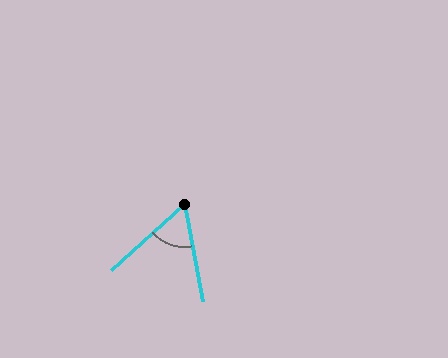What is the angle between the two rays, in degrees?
Approximately 58 degrees.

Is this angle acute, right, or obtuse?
It is acute.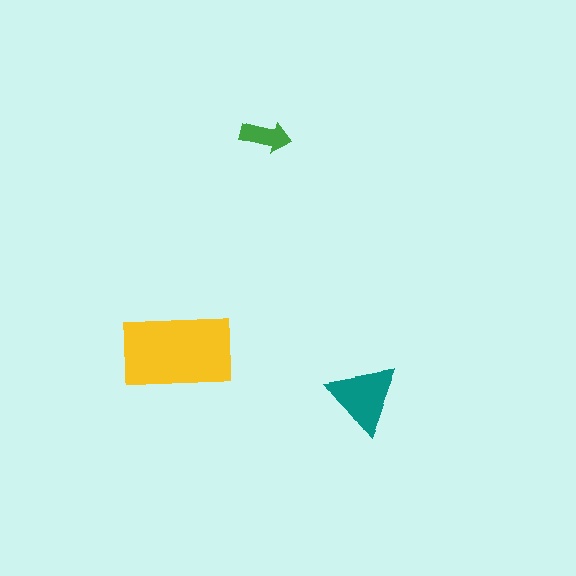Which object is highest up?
The green arrow is topmost.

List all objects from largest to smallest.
The yellow rectangle, the teal triangle, the green arrow.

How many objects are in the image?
There are 3 objects in the image.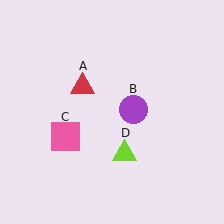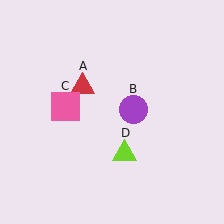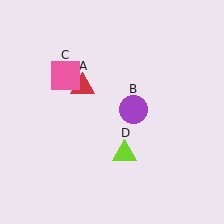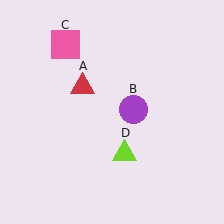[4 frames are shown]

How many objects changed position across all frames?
1 object changed position: pink square (object C).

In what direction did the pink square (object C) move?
The pink square (object C) moved up.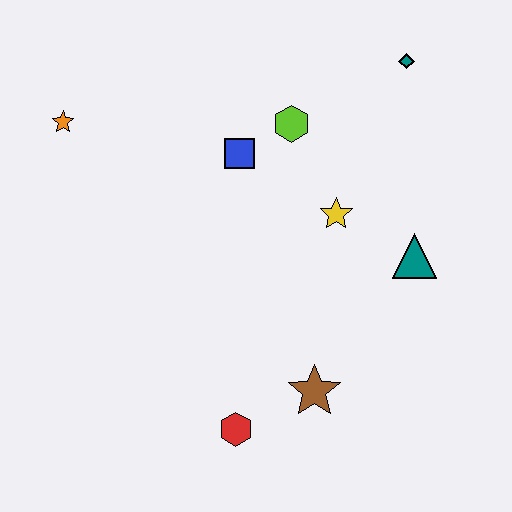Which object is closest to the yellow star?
The teal triangle is closest to the yellow star.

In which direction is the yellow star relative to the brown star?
The yellow star is above the brown star.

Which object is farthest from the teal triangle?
The orange star is farthest from the teal triangle.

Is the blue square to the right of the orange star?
Yes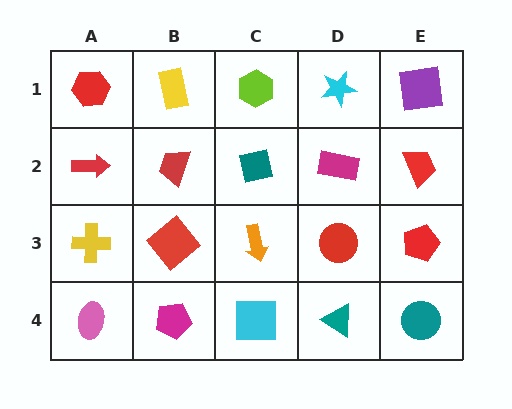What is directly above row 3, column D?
A magenta rectangle.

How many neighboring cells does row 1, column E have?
2.